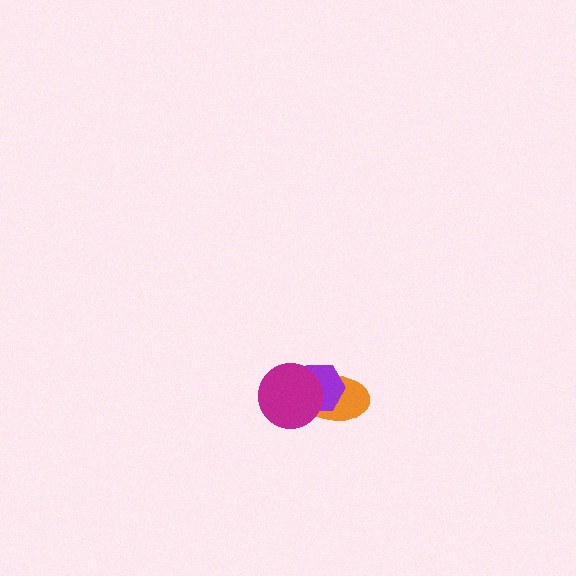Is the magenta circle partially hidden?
No, no other shape covers it.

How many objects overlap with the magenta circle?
2 objects overlap with the magenta circle.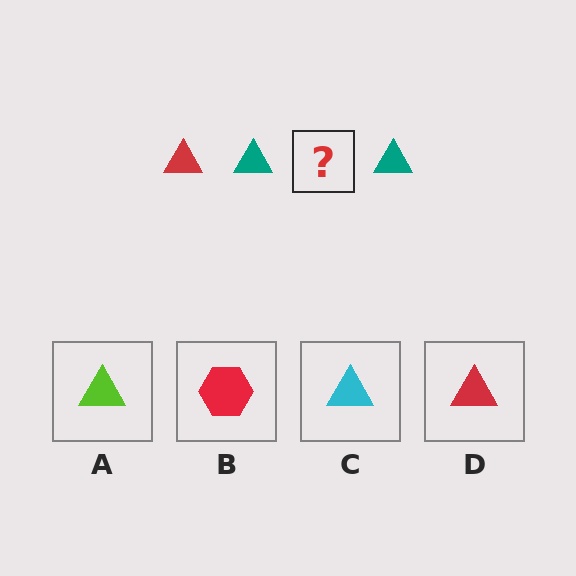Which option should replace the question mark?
Option D.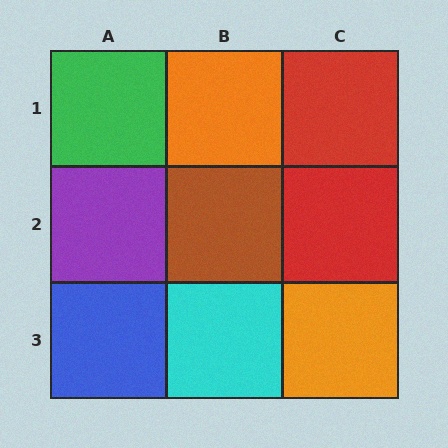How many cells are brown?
1 cell is brown.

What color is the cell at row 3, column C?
Orange.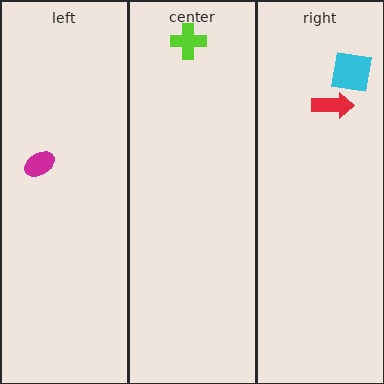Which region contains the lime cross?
The center region.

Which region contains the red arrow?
The right region.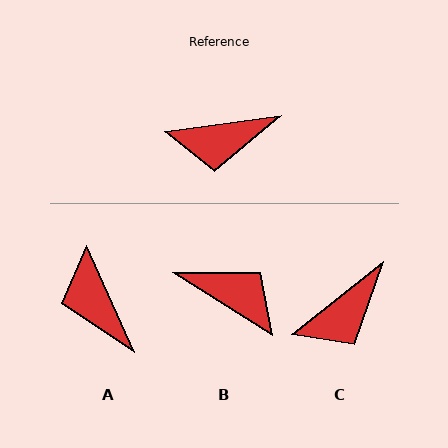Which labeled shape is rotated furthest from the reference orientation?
B, about 140 degrees away.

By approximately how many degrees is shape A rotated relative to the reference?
Approximately 74 degrees clockwise.